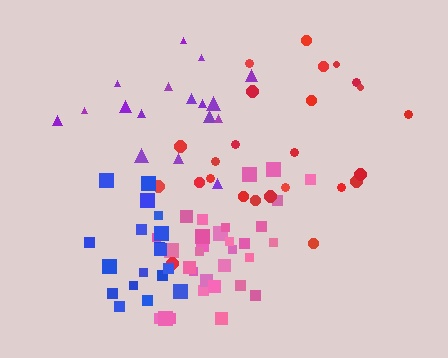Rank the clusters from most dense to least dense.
blue, pink, purple, red.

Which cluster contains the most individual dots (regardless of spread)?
Pink (31).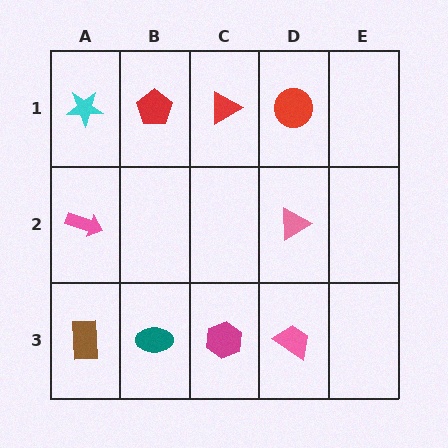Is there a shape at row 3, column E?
No, that cell is empty.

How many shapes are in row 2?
2 shapes.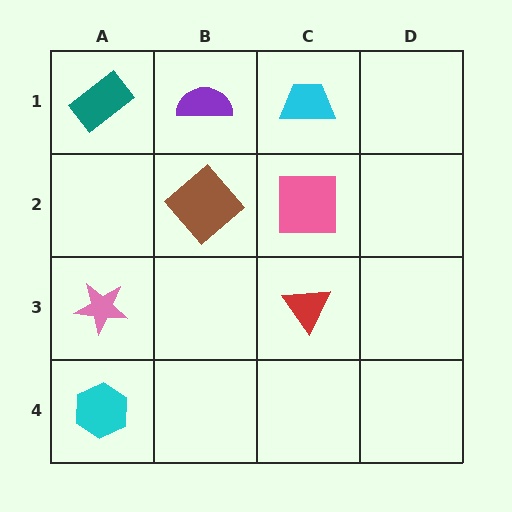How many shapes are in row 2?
2 shapes.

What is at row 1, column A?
A teal rectangle.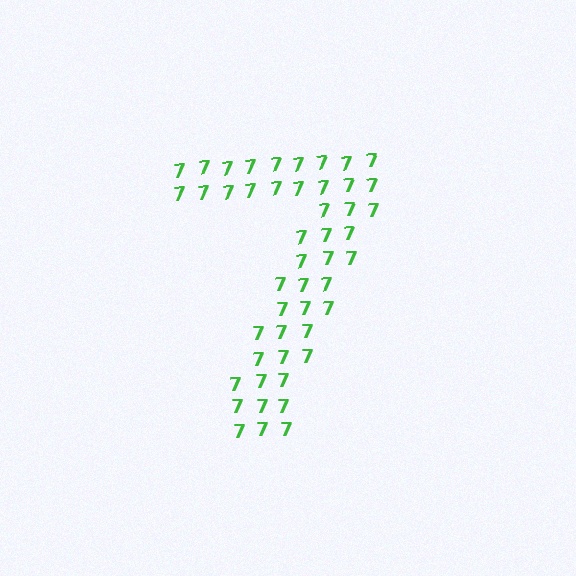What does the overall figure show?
The overall figure shows the digit 7.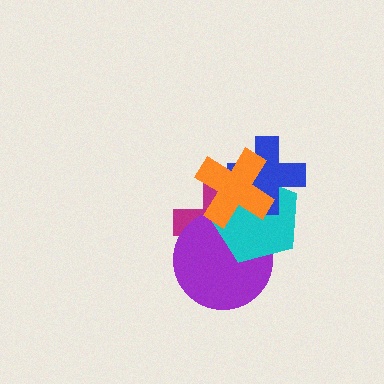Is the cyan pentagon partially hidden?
Yes, it is partially covered by another shape.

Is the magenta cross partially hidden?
Yes, it is partially covered by another shape.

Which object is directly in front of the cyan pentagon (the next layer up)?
The blue cross is directly in front of the cyan pentagon.